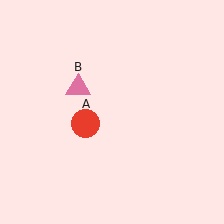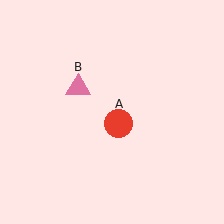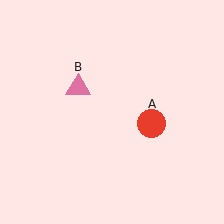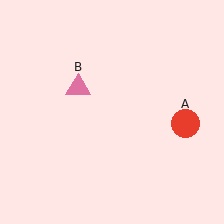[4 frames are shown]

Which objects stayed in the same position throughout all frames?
Pink triangle (object B) remained stationary.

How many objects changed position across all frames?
1 object changed position: red circle (object A).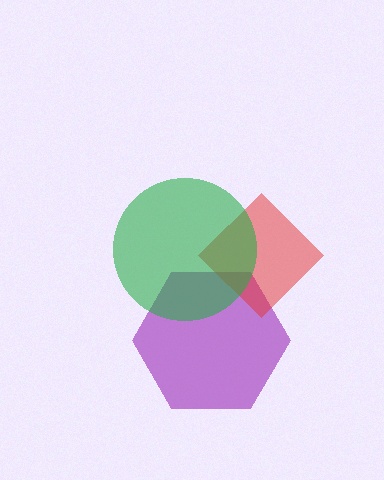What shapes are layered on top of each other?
The layered shapes are: a purple hexagon, a red diamond, a green circle.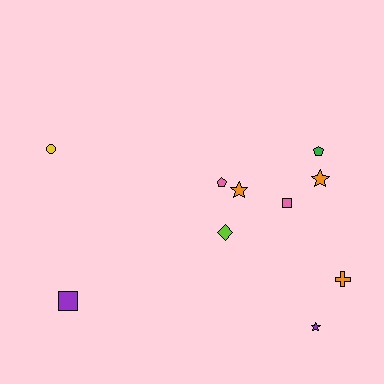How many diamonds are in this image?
There is 1 diamond.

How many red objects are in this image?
There are no red objects.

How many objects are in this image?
There are 10 objects.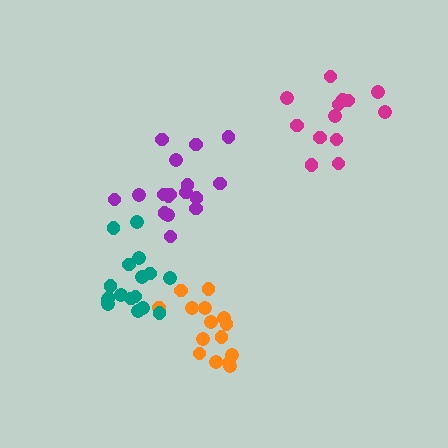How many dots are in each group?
Group 1: 13 dots, Group 2: 17 dots, Group 3: 15 dots, Group 4: 17 dots (62 total).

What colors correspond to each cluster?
The clusters are colored: magenta, purple, orange, teal.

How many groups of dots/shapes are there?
There are 4 groups.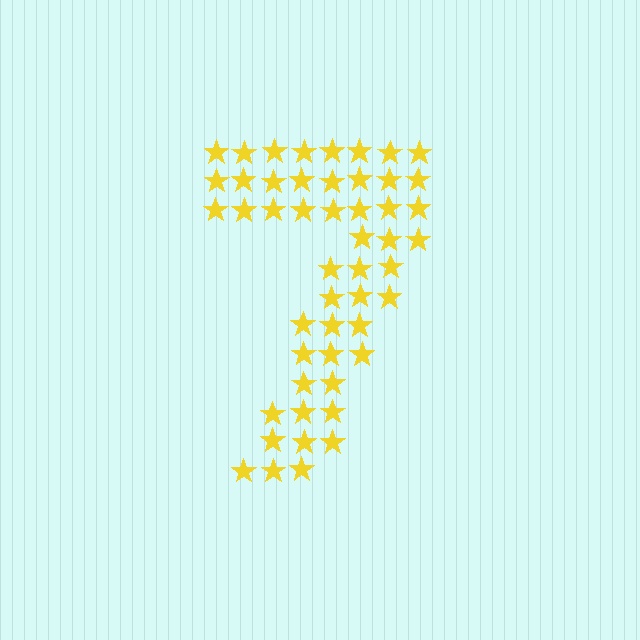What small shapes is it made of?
It is made of small stars.